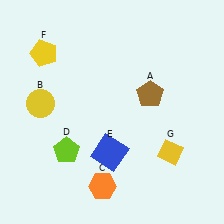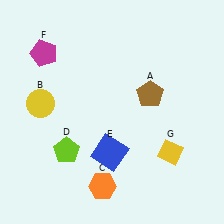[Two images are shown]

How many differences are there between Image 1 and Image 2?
There is 1 difference between the two images.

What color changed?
The pentagon (F) changed from yellow in Image 1 to magenta in Image 2.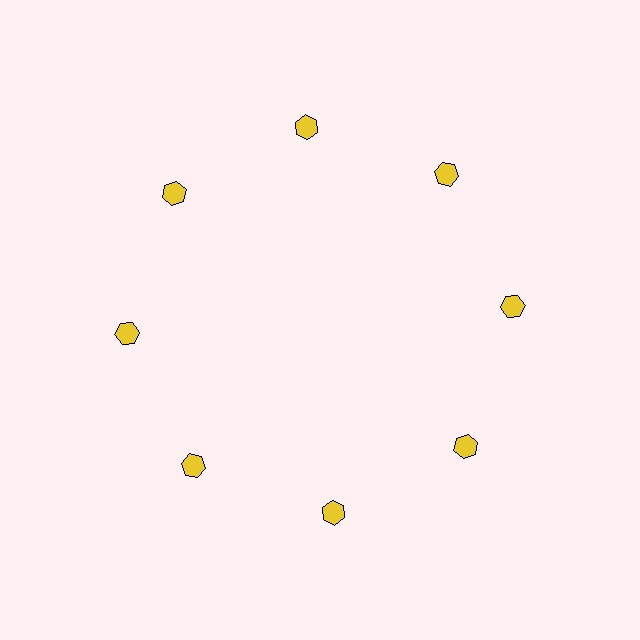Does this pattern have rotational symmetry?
Yes, this pattern has 8-fold rotational symmetry. It looks the same after rotating 45 degrees around the center.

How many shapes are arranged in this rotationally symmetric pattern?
There are 8 shapes, arranged in 8 groups of 1.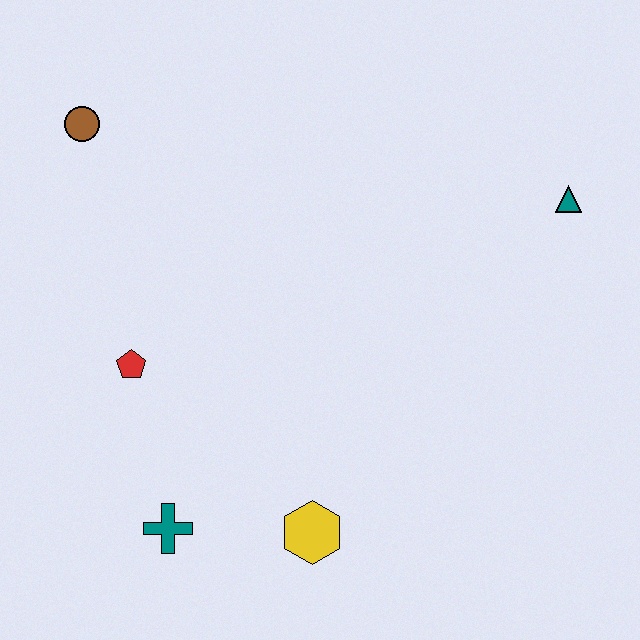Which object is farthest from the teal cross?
The teal triangle is farthest from the teal cross.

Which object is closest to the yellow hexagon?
The teal cross is closest to the yellow hexagon.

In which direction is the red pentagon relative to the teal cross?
The red pentagon is above the teal cross.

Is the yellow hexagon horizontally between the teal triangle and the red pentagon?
Yes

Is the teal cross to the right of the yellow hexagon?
No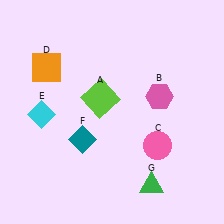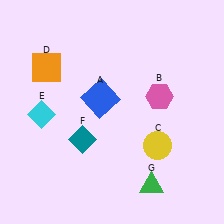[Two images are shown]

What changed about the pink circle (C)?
In Image 1, C is pink. In Image 2, it changed to yellow.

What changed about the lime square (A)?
In Image 1, A is lime. In Image 2, it changed to blue.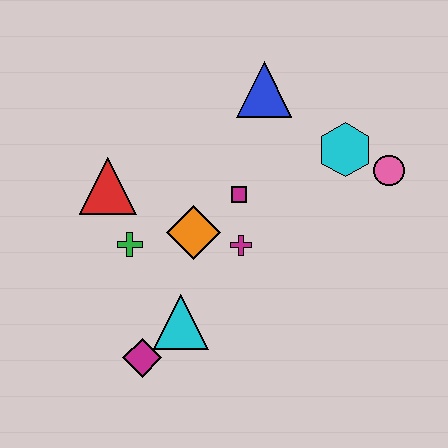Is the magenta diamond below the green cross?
Yes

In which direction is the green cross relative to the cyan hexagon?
The green cross is to the left of the cyan hexagon.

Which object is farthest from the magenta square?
The magenta diamond is farthest from the magenta square.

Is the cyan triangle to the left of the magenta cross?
Yes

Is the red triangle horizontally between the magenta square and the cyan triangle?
No